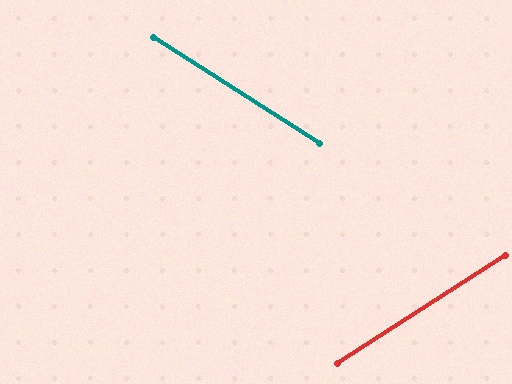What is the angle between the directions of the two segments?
Approximately 65 degrees.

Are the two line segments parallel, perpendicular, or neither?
Neither parallel nor perpendicular — they differ by about 65°.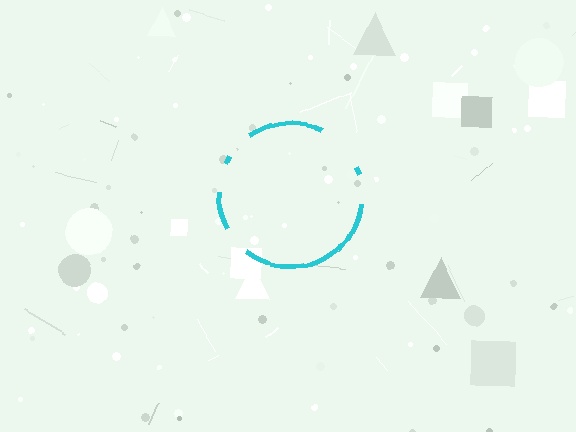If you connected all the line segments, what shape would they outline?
They would outline a circle.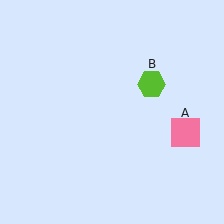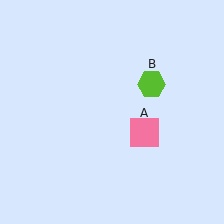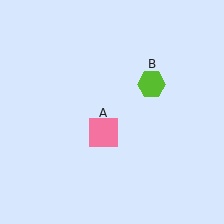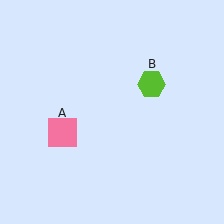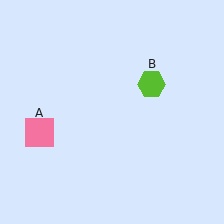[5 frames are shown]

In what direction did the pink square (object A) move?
The pink square (object A) moved left.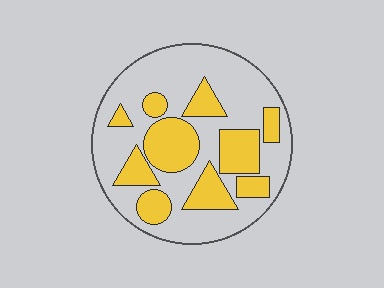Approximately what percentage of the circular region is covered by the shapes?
Approximately 35%.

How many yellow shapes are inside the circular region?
10.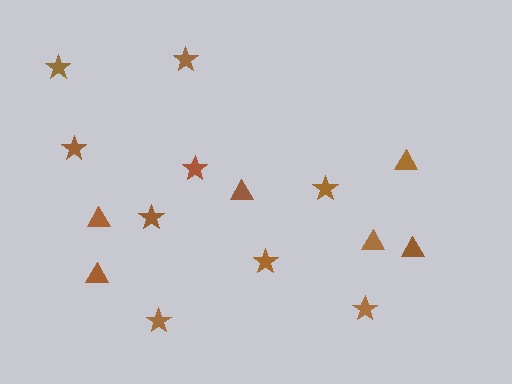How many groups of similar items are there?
There are 2 groups: one group of triangles (6) and one group of stars (9).